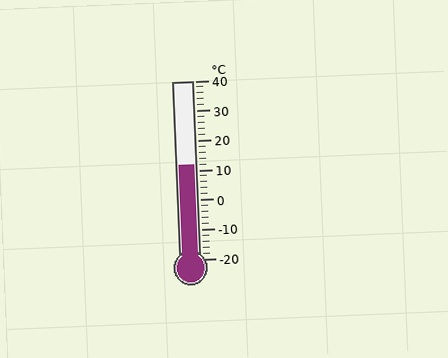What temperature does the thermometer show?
The thermometer shows approximately 12°C.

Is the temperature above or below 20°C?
The temperature is below 20°C.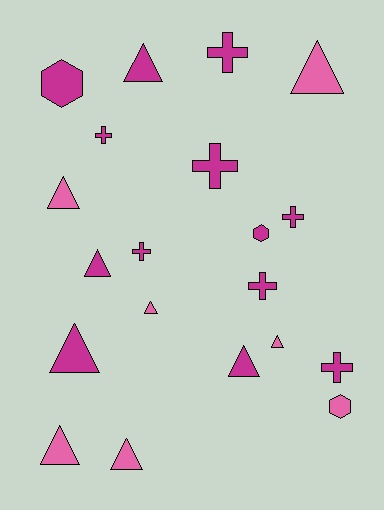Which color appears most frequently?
Magenta, with 13 objects.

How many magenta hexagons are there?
There are 2 magenta hexagons.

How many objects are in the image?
There are 20 objects.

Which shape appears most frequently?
Triangle, with 10 objects.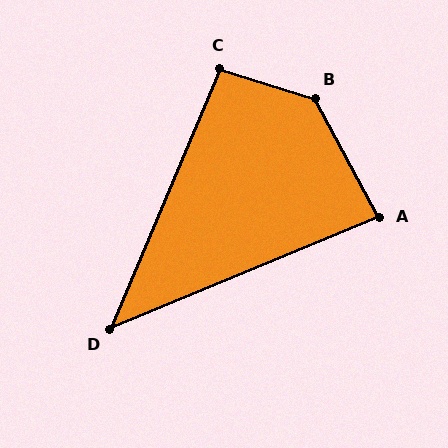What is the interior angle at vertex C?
Approximately 96 degrees (obtuse).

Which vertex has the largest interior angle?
B, at approximately 135 degrees.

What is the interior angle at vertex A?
Approximately 84 degrees (acute).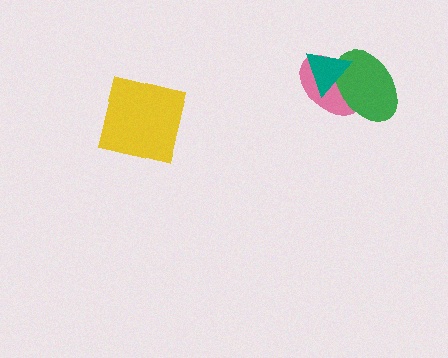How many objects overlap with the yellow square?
0 objects overlap with the yellow square.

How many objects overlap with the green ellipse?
2 objects overlap with the green ellipse.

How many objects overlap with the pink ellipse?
2 objects overlap with the pink ellipse.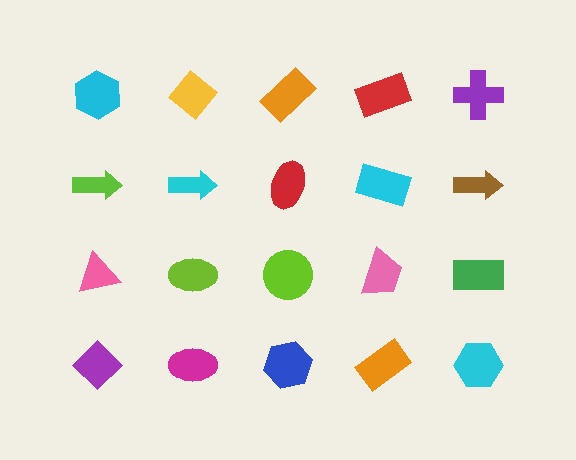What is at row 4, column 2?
A magenta ellipse.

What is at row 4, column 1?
A purple diamond.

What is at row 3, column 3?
A lime circle.